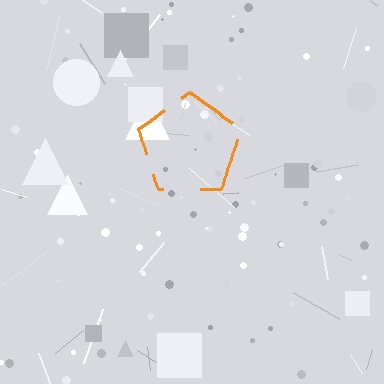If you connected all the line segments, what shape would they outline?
They would outline a pentagon.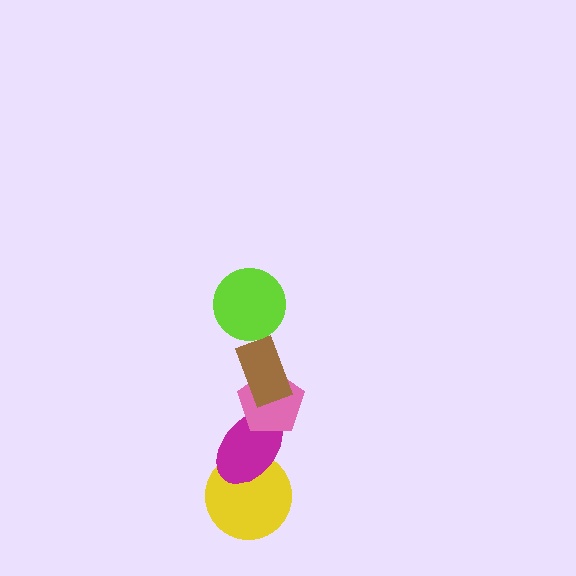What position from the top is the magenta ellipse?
The magenta ellipse is 4th from the top.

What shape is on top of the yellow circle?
The magenta ellipse is on top of the yellow circle.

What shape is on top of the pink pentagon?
The brown rectangle is on top of the pink pentagon.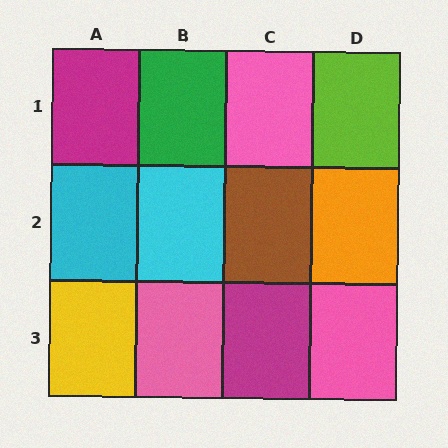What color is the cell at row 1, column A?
Magenta.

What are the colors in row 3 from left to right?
Yellow, pink, magenta, pink.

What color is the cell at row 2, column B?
Cyan.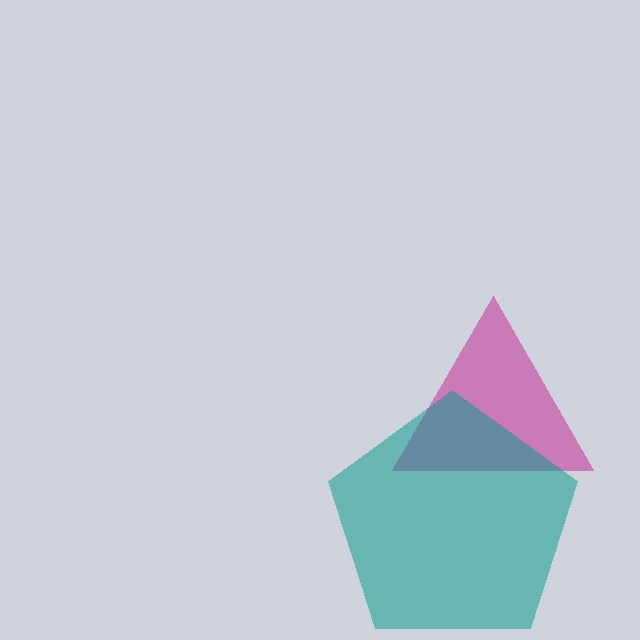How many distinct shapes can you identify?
There are 2 distinct shapes: a magenta triangle, a teal pentagon.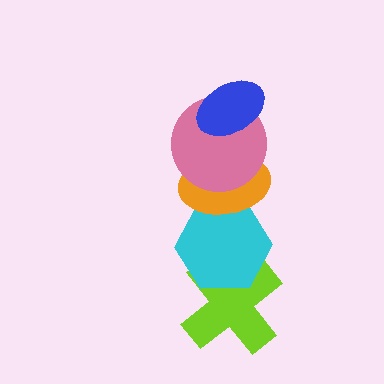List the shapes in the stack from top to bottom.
From top to bottom: the blue ellipse, the pink circle, the orange ellipse, the cyan hexagon, the lime cross.